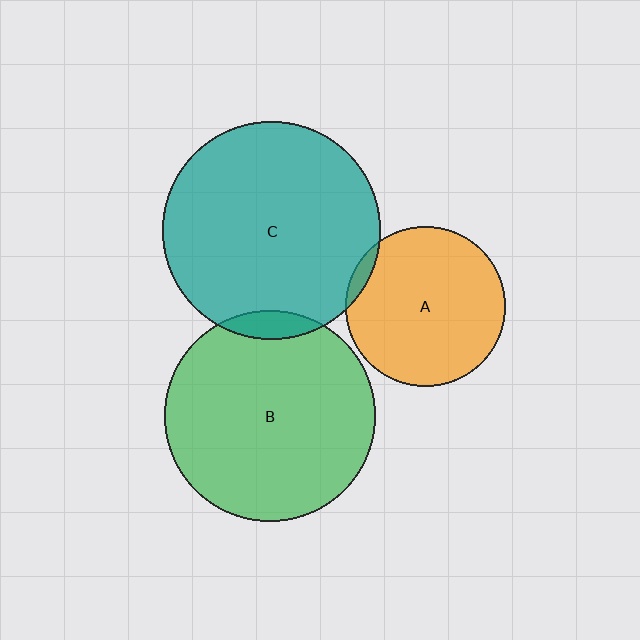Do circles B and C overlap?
Yes.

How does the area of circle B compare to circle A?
Approximately 1.7 times.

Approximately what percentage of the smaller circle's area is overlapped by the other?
Approximately 5%.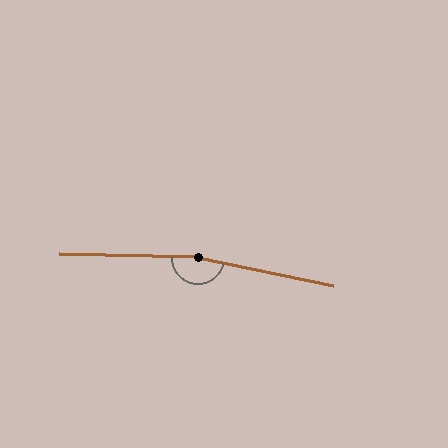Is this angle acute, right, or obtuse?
It is obtuse.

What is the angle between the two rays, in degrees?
Approximately 170 degrees.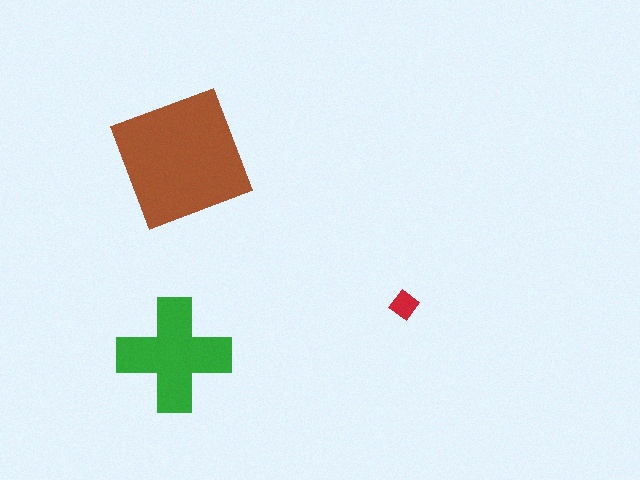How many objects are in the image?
There are 3 objects in the image.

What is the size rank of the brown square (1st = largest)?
1st.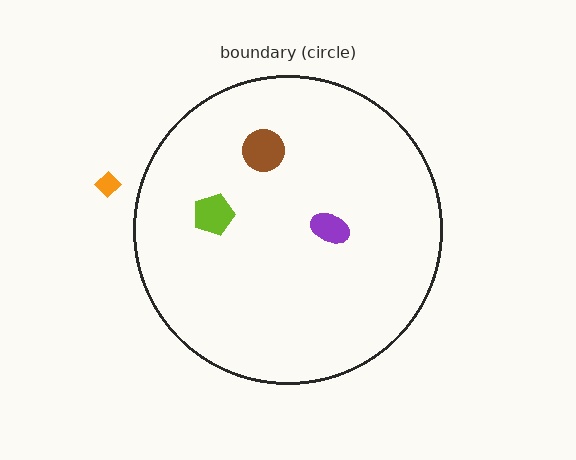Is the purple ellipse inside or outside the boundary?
Inside.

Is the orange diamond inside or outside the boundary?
Outside.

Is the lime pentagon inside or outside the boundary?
Inside.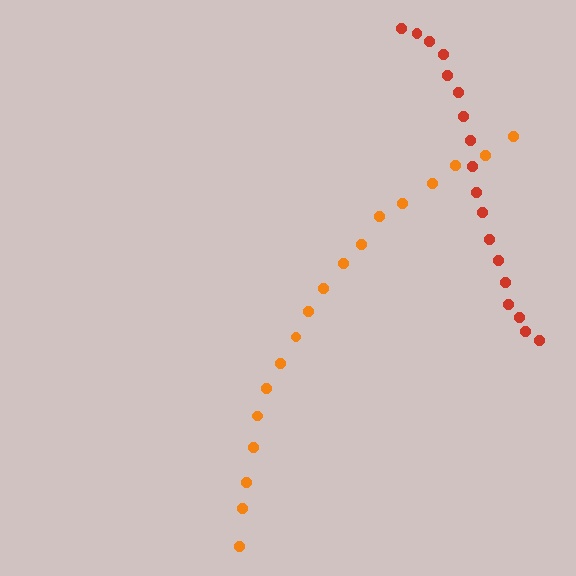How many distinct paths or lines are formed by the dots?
There are 2 distinct paths.